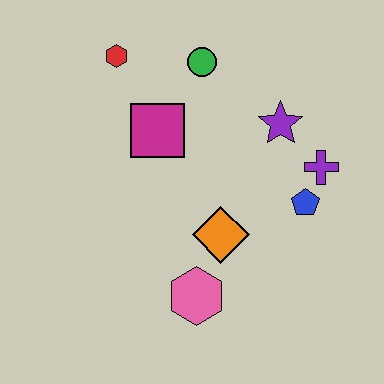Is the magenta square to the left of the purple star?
Yes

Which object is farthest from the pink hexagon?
The red hexagon is farthest from the pink hexagon.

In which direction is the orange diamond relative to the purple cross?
The orange diamond is to the left of the purple cross.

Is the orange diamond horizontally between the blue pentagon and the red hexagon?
Yes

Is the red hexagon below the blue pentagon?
No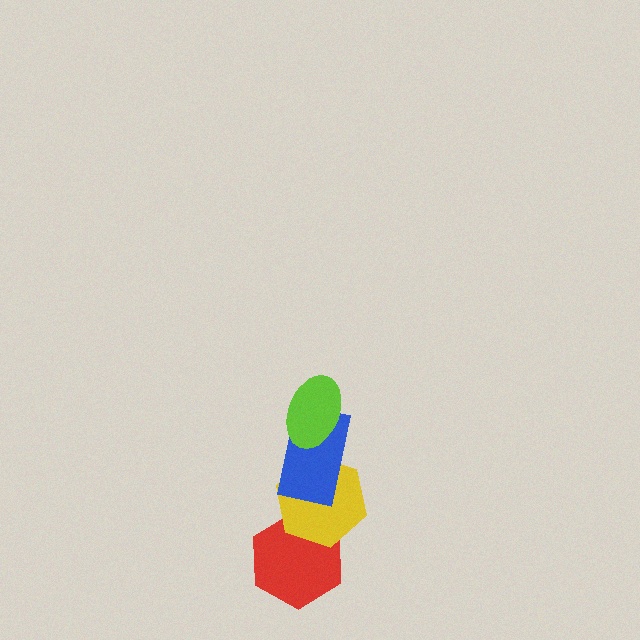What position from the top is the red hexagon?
The red hexagon is 4th from the top.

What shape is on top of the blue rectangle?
The lime ellipse is on top of the blue rectangle.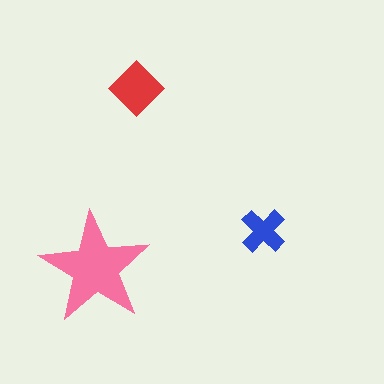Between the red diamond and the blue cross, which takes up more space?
The red diamond.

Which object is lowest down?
The pink star is bottommost.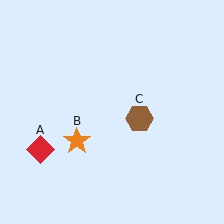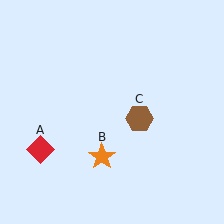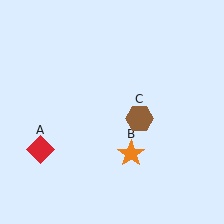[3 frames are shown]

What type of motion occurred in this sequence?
The orange star (object B) rotated counterclockwise around the center of the scene.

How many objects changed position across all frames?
1 object changed position: orange star (object B).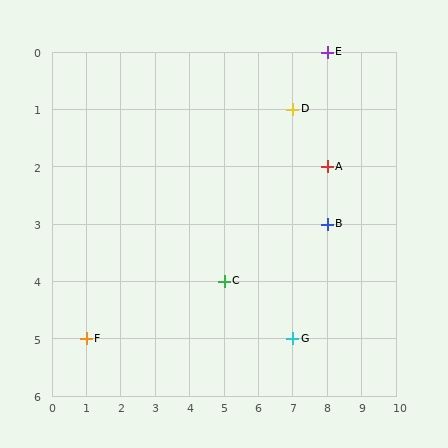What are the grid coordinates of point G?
Point G is at grid coordinates (7, 5).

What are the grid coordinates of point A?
Point A is at grid coordinates (8, 2).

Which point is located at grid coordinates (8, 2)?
Point A is at (8, 2).